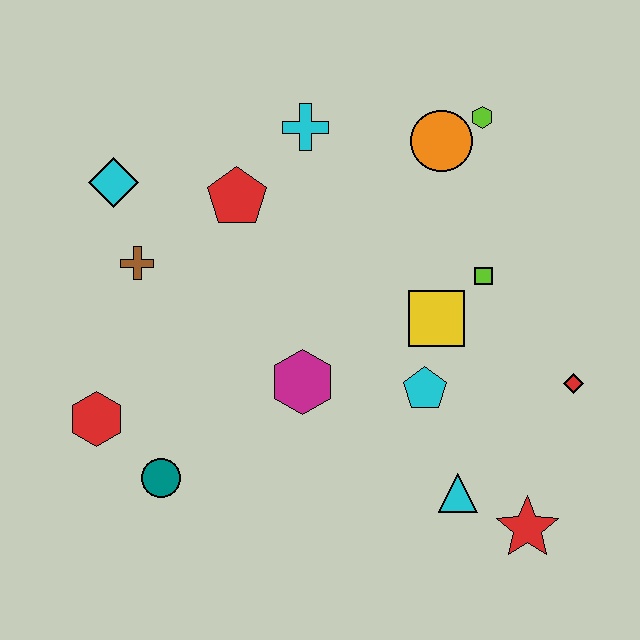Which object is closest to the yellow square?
The lime square is closest to the yellow square.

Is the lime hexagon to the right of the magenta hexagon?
Yes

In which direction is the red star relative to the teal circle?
The red star is to the right of the teal circle.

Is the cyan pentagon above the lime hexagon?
No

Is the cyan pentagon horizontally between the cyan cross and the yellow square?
Yes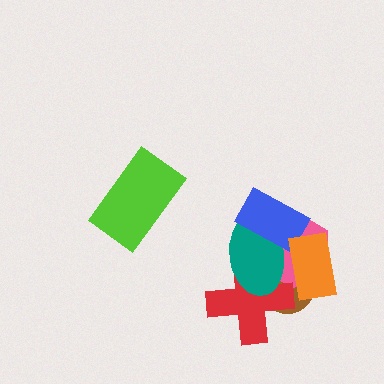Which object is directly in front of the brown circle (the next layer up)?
The pink hexagon is directly in front of the brown circle.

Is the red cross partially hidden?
Yes, it is partially covered by another shape.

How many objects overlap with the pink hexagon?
5 objects overlap with the pink hexagon.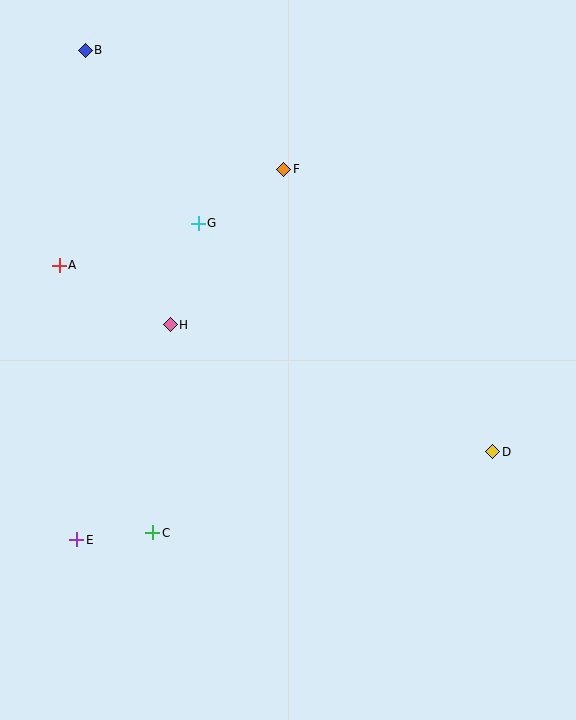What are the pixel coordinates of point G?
Point G is at (198, 223).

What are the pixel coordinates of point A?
Point A is at (59, 265).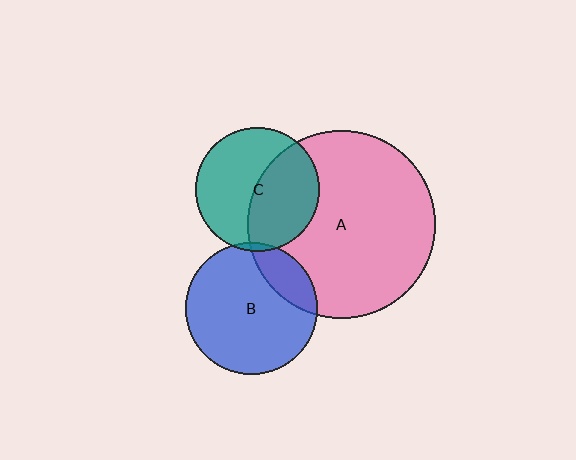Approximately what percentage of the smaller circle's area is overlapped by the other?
Approximately 45%.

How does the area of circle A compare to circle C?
Approximately 2.3 times.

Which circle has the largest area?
Circle A (pink).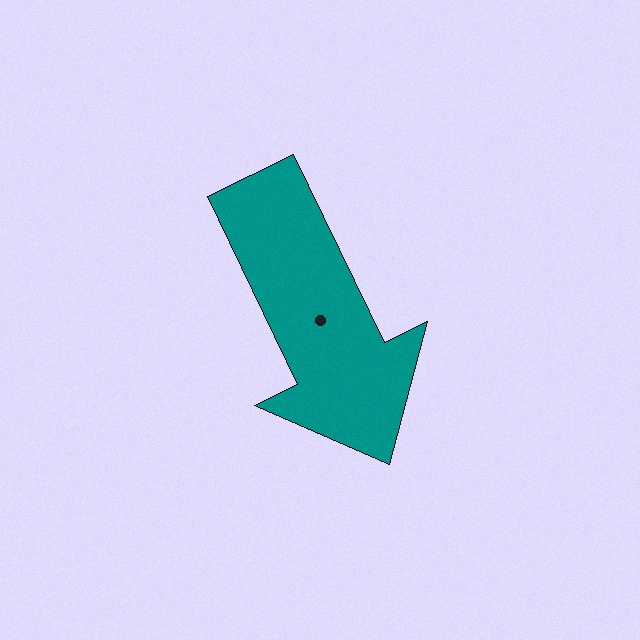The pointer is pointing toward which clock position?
Roughly 5 o'clock.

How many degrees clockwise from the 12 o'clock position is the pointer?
Approximately 154 degrees.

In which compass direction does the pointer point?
Southeast.